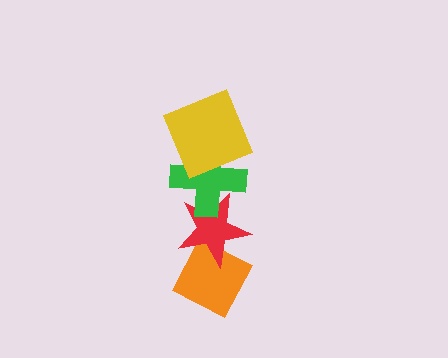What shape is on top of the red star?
The green cross is on top of the red star.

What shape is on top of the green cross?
The yellow square is on top of the green cross.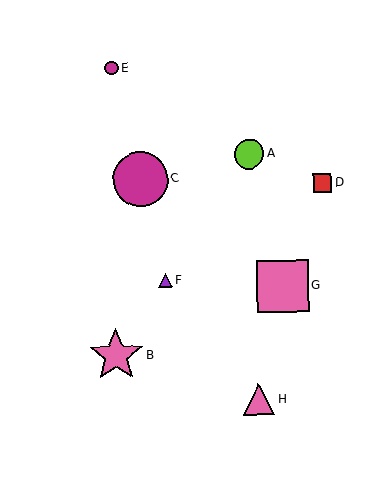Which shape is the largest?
The magenta circle (labeled C) is the largest.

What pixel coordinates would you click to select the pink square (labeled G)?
Click at (283, 286) to select the pink square G.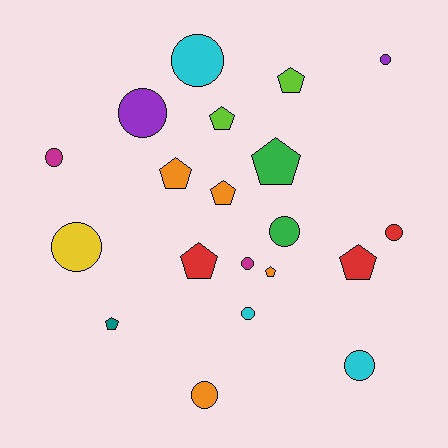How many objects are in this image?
There are 20 objects.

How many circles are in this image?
There are 11 circles.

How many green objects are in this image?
There are 2 green objects.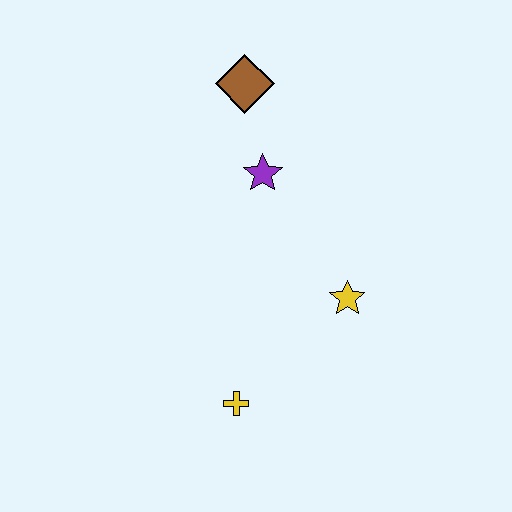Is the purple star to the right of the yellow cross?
Yes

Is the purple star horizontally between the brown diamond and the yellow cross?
No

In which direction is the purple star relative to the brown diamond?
The purple star is below the brown diamond.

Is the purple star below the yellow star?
No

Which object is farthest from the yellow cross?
The brown diamond is farthest from the yellow cross.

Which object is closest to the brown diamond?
The purple star is closest to the brown diamond.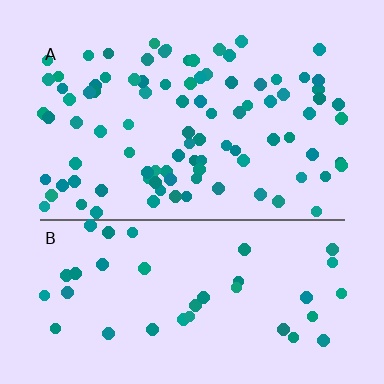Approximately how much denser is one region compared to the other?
Approximately 2.3× — region A over region B.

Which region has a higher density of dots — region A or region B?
A (the top).